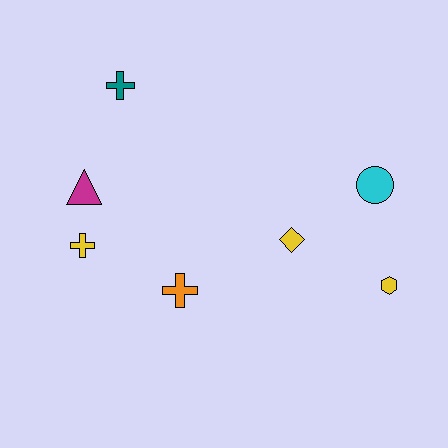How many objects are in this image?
There are 7 objects.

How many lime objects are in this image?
There are no lime objects.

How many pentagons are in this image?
There are no pentagons.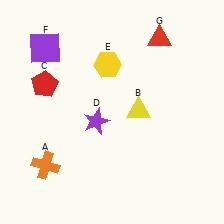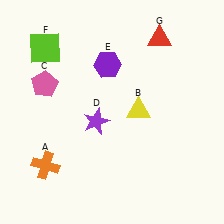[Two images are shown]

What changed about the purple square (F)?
In Image 1, F is purple. In Image 2, it changed to lime.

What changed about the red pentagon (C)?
In Image 1, C is red. In Image 2, it changed to pink.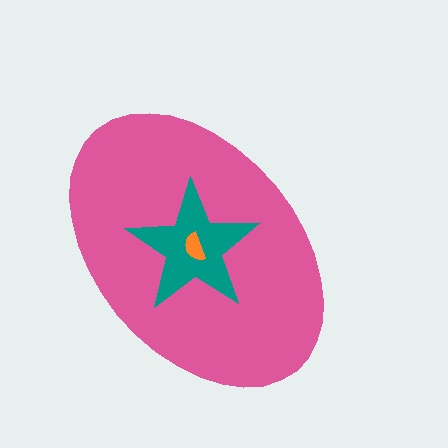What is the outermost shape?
The pink ellipse.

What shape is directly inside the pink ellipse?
The teal star.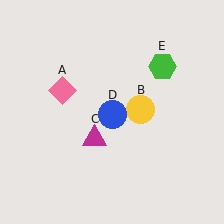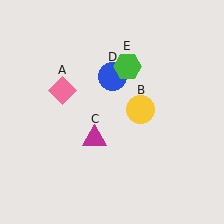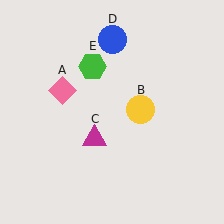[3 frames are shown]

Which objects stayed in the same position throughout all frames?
Pink diamond (object A) and yellow circle (object B) and magenta triangle (object C) remained stationary.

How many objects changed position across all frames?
2 objects changed position: blue circle (object D), green hexagon (object E).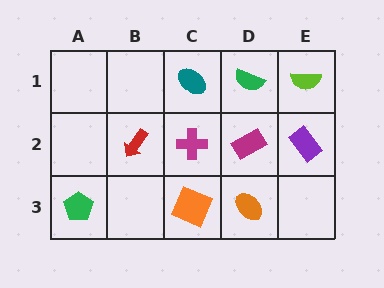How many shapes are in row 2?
4 shapes.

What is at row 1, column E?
A lime semicircle.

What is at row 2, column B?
A red arrow.